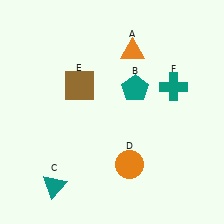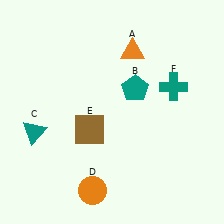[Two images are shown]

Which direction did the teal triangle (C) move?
The teal triangle (C) moved up.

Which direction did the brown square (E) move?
The brown square (E) moved down.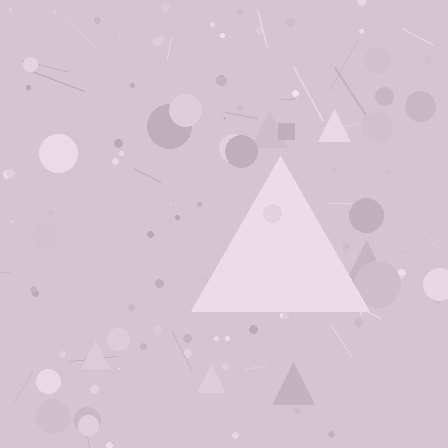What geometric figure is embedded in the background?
A triangle is embedded in the background.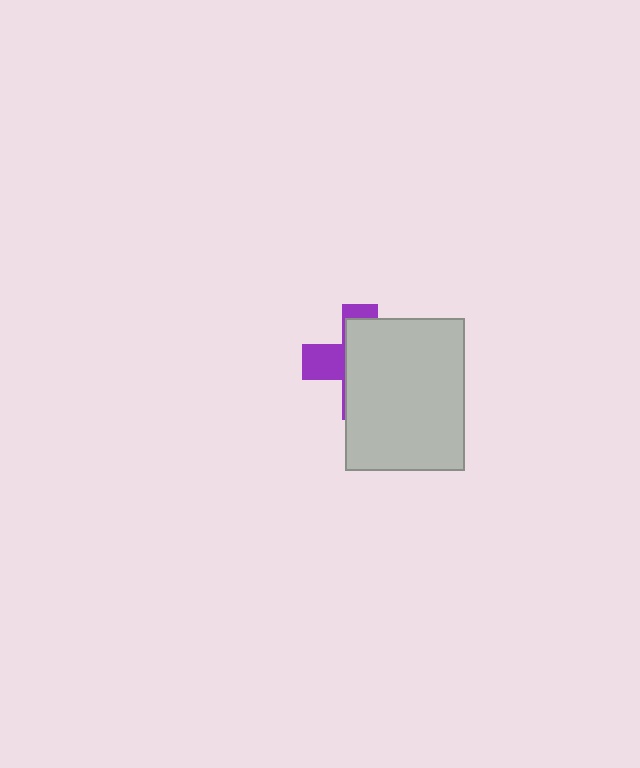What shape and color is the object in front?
The object in front is a light gray rectangle.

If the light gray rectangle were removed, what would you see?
You would see the complete purple cross.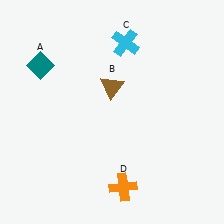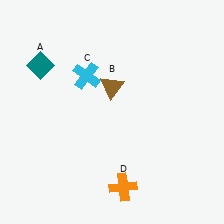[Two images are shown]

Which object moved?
The cyan cross (C) moved left.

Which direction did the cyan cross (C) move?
The cyan cross (C) moved left.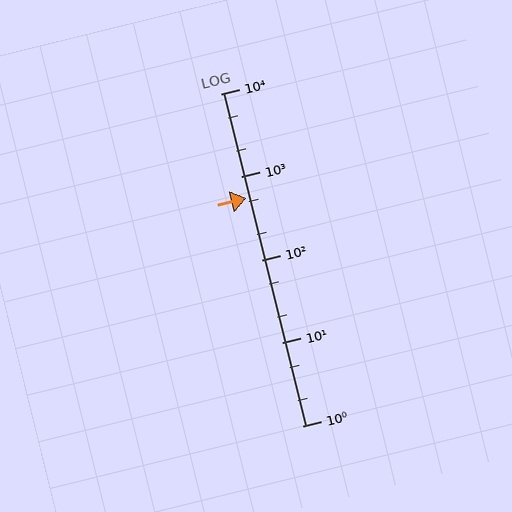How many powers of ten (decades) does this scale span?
The scale spans 4 decades, from 1 to 10000.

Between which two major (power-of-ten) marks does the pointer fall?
The pointer is between 100 and 1000.